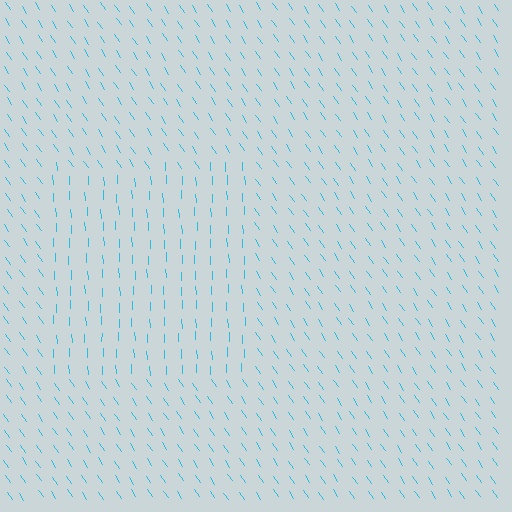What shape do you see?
I see a rectangle.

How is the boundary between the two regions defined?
The boundary is defined purely by a change in line orientation (approximately 32 degrees difference). All lines are the same color and thickness.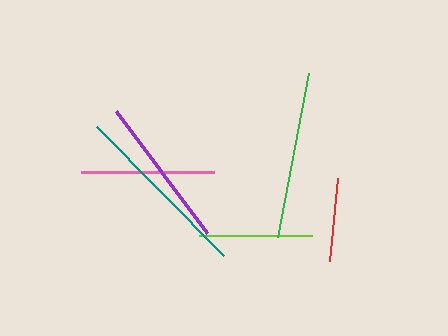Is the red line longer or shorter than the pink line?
The pink line is longer than the red line.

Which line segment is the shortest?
The red line is the shortest at approximately 84 pixels.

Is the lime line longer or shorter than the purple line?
The purple line is longer than the lime line.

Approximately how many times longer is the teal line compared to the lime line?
The teal line is approximately 1.6 times the length of the lime line.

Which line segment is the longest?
The teal line is the longest at approximately 181 pixels.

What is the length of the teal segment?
The teal segment is approximately 181 pixels long.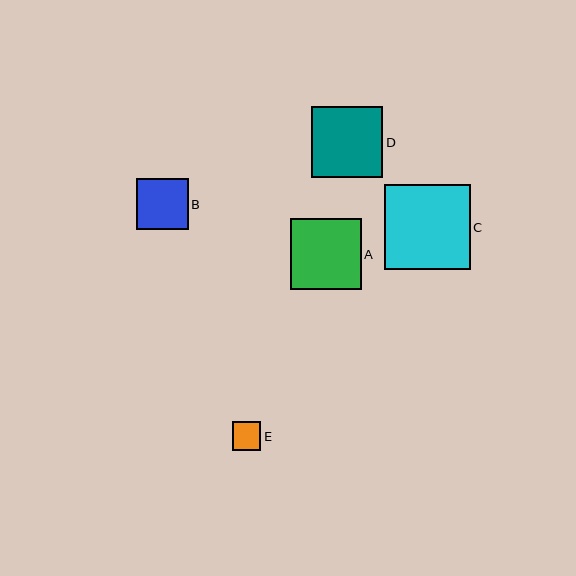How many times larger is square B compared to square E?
Square B is approximately 1.8 times the size of square E.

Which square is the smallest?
Square E is the smallest with a size of approximately 29 pixels.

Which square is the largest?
Square C is the largest with a size of approximately 85 pixels.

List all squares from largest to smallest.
From largest to smallest: C, D, A, B, E.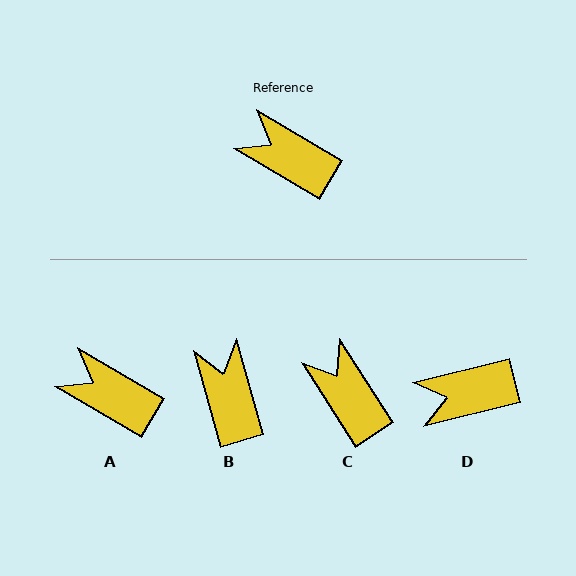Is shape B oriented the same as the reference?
No, it is off by about 44 degrees.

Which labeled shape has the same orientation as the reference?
A.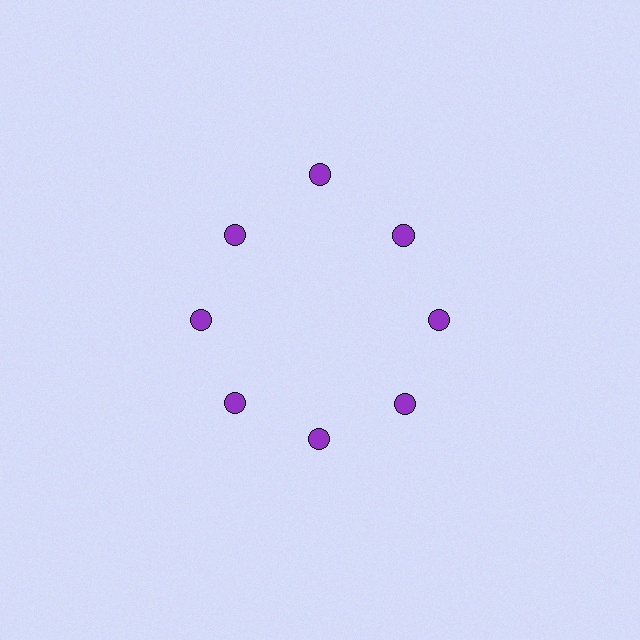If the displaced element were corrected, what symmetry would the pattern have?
It would have 8-fold rotational symmetry — the pattern would map onto itself every 45 degrees.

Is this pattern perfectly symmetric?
No. The 8 purple circles are arranged in a ring, but one element near the 12 o'clock position is pushed outward from the center, breaking the 8-fold rotational symmetry.